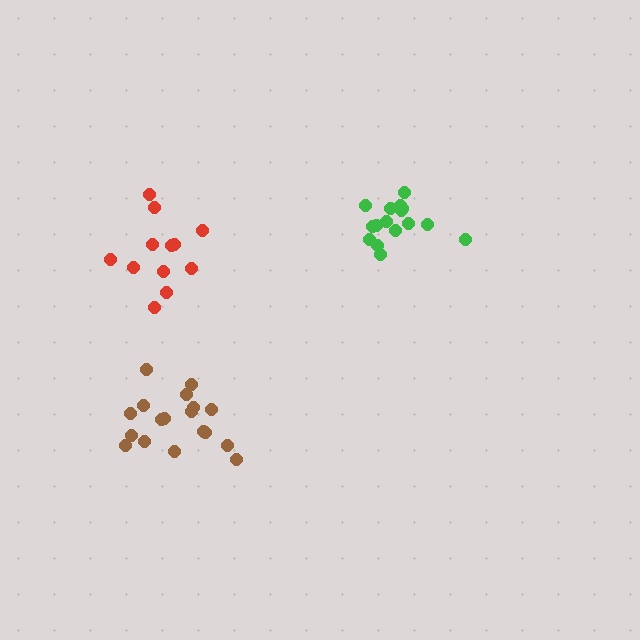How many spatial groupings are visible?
There are 3 spatial groupings.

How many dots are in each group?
Group 1: 18 dots, Group 2: 16 dots, Group 3: 12 dots (46 total).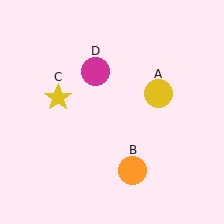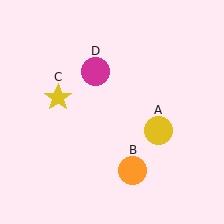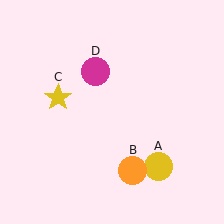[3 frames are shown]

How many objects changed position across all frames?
1 object changed position: yellow circle (object A).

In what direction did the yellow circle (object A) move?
The yellow circle (object A) moved down.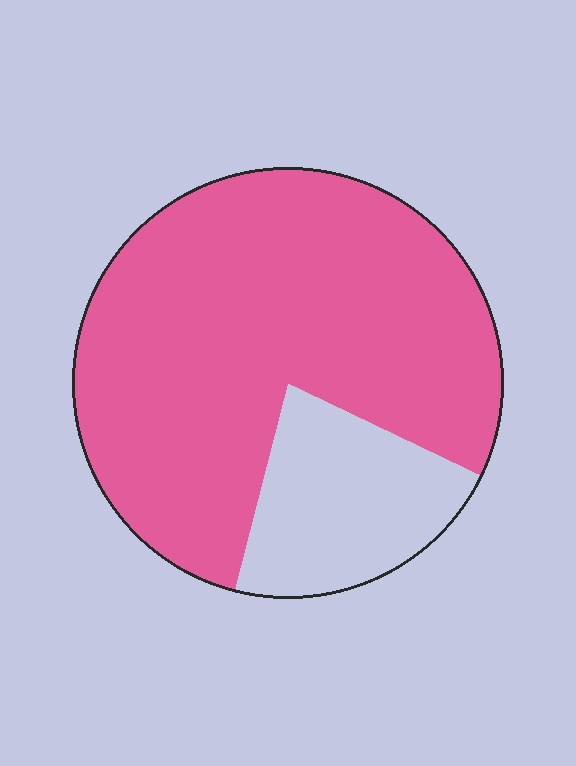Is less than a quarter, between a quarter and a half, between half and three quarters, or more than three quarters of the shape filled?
More than three quarters.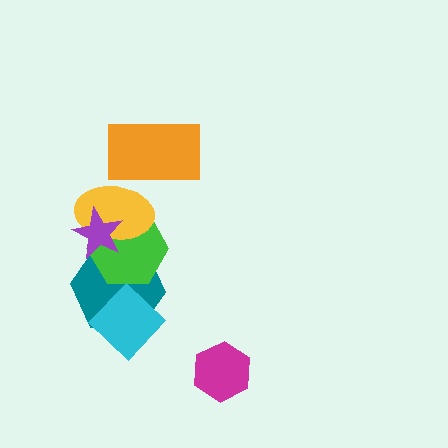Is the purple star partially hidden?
No, no other shape covers it.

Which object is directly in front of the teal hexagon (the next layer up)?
The green hexagon is directly in front of the teal hexagon.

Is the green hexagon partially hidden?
Yes, it is partially covered by another shape.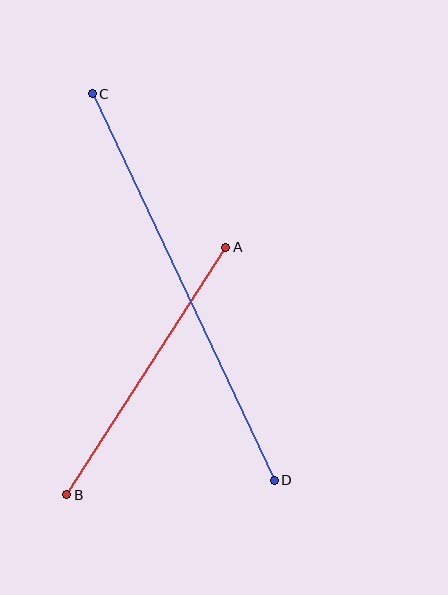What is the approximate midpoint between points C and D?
The midpoint is at approximately (183, 287) pixels.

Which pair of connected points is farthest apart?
Points C and D are farthest apart.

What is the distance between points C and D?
The distance is approximately 427 pixels.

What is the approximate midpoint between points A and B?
The midpoint is at approximately (146, 371) pixels.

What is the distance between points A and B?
The distance is approximately 294 pixels.